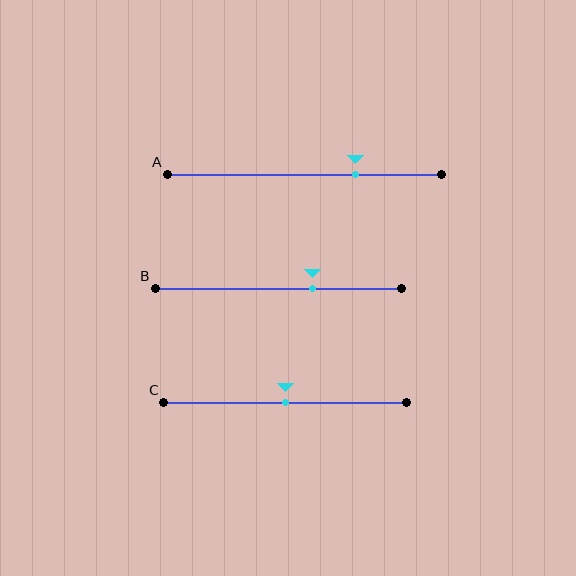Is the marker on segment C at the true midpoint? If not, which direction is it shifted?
Yes, the marker on segment C is at the true midpoint.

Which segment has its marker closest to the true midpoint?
Segment C has its marker closest to the true midpoint.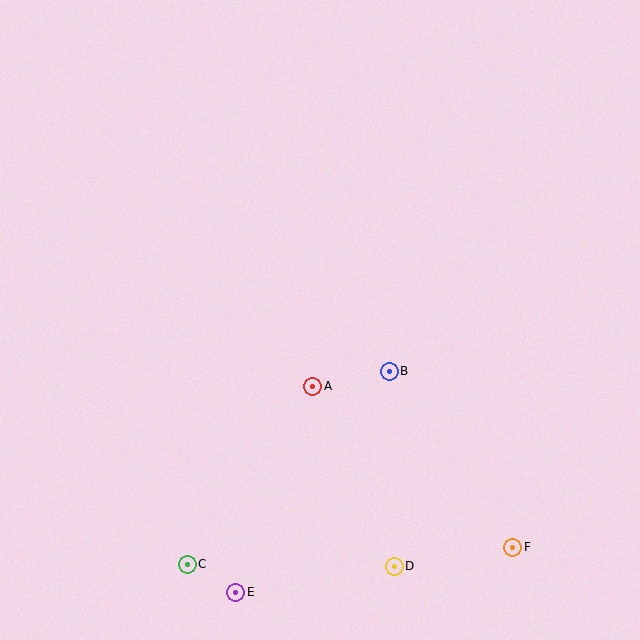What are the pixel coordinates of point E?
Point E is at (236, 592).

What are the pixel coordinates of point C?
Point C is at (187, 564).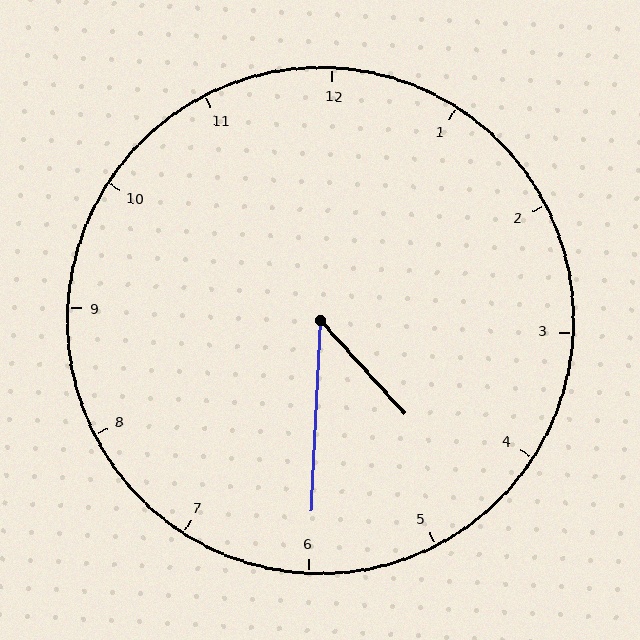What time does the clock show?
4:30.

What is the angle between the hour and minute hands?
Approximately 45 degrees.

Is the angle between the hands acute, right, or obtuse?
It is acute.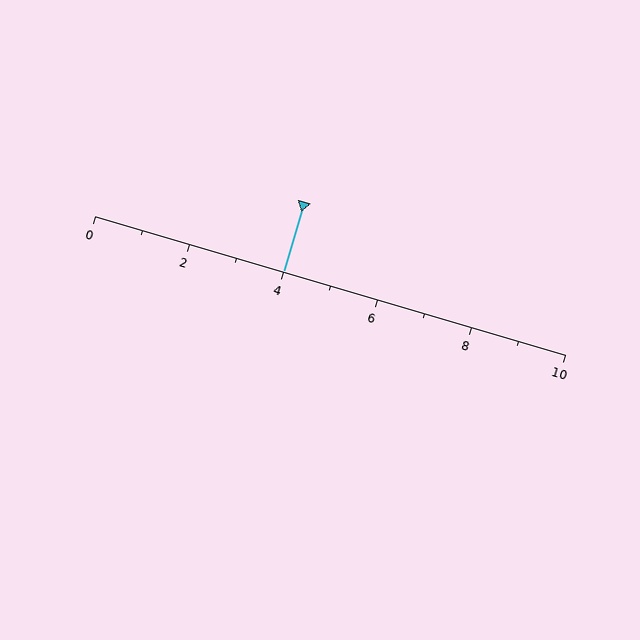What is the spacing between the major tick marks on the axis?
The major ticks are spaced 2 apart.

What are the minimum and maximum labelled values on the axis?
The axis runs from 0 to 10.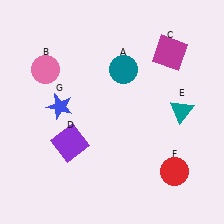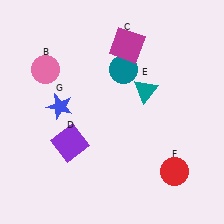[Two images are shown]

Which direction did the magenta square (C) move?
The magenta square (C) moved left.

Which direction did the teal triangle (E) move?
The teal triangle (E) moved left.